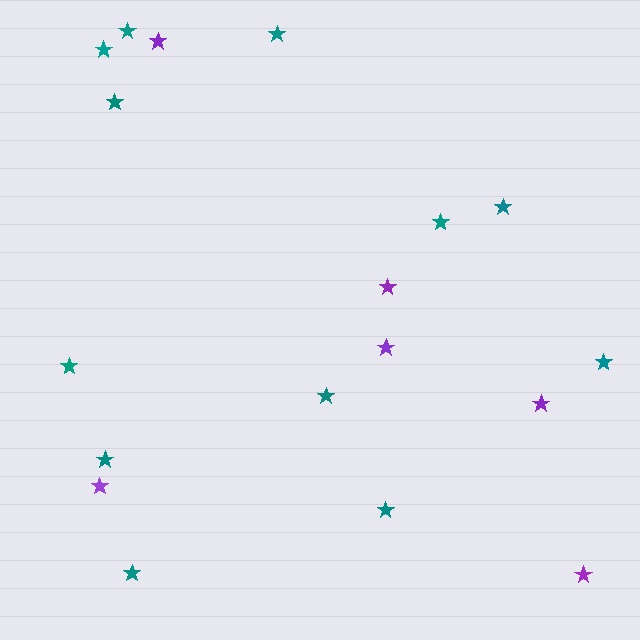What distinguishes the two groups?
There are 2 groups: one group of purple stars (6) and one group of teal stars (12).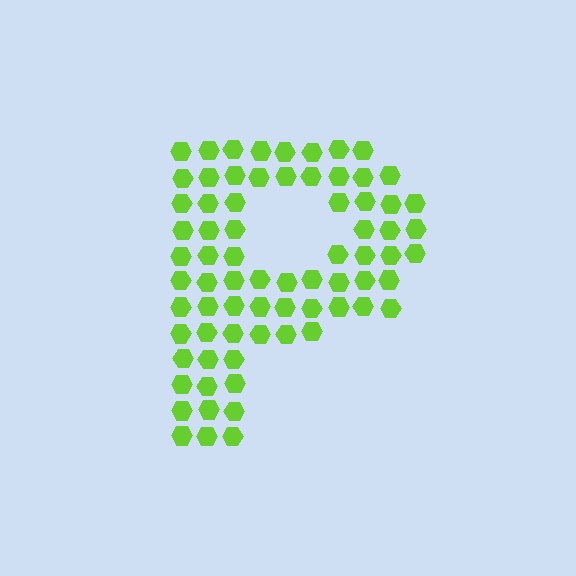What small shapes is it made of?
It is made of small hexagons.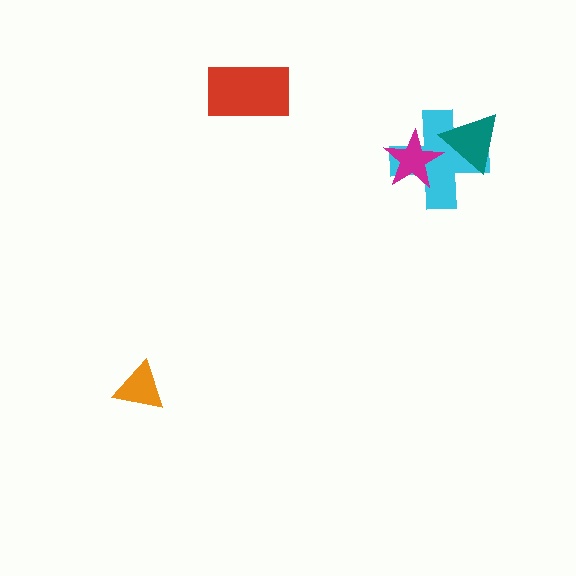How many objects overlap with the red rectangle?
0 objects overlap with the red rectangle.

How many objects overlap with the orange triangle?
0 objects overlap with the orange triangle.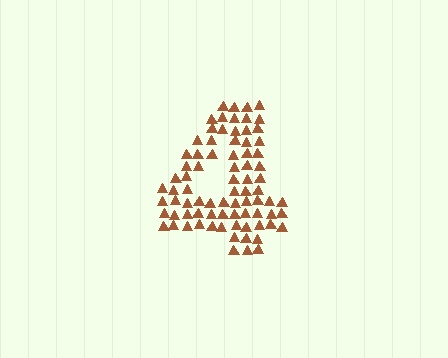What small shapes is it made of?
It is made of small triangles.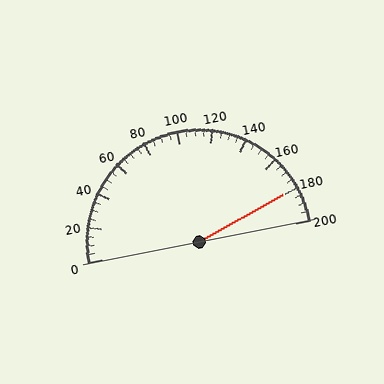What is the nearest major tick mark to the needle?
The nearest major tick mark is 180.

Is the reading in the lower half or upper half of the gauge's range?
The reading is in the upper half of the range (0 to 200).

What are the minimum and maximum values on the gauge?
The gauge ranges from 0 to 200.